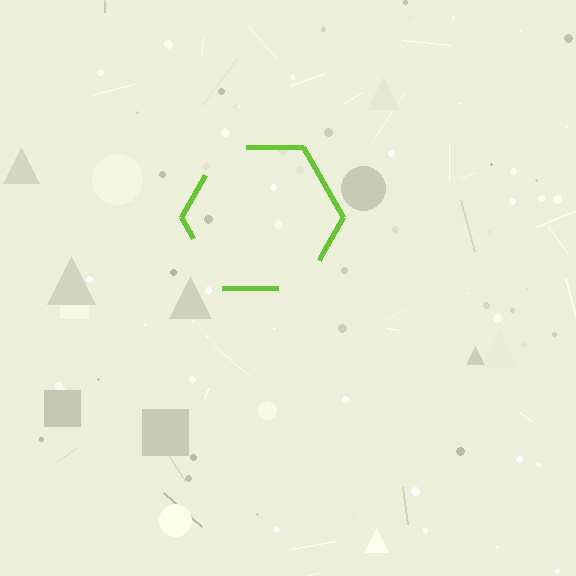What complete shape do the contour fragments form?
The contour fragments form a hexagon.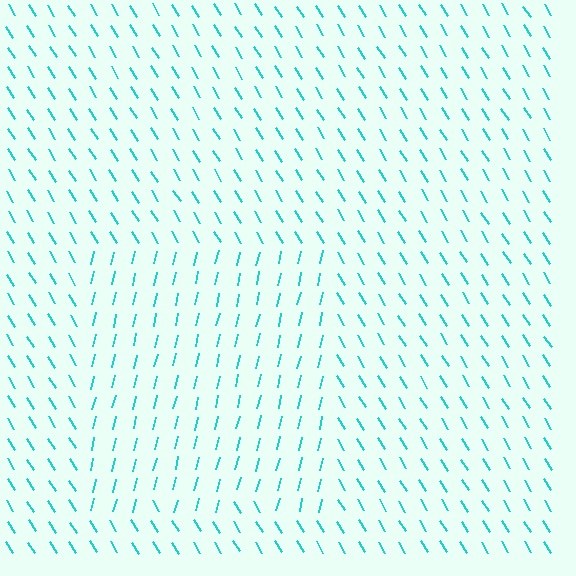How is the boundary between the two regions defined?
The boundary is defined purely by a change in line orientation (approximately 45 degrees difference). All lines are the same color and thickness.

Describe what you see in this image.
The image is filled with small cyan line segments. A rectangle region in the image has lines oriented differently from the surrounding lines, creating a visible texture boundary.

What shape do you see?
I see a rectangle.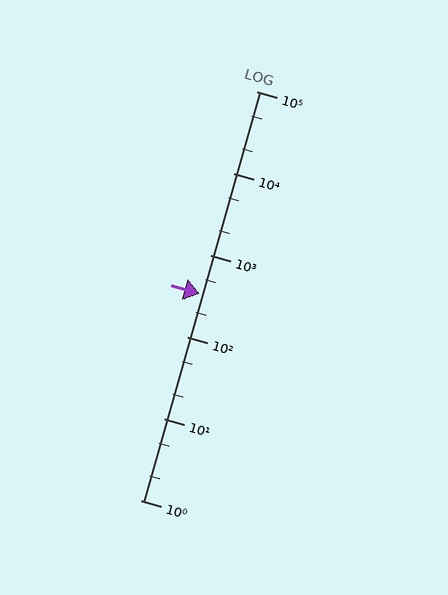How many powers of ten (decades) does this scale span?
The scale spans 5 decades, from 1 to 100000.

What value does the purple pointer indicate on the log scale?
The pointer indicates approximately 330.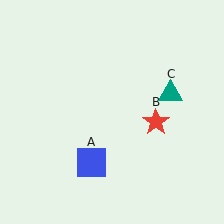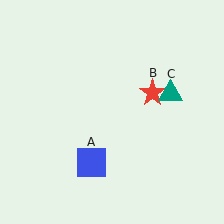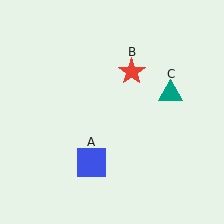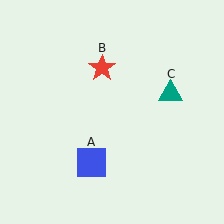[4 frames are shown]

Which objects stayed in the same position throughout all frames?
Blue square (object A) and teal triangle (object C) remained stationary.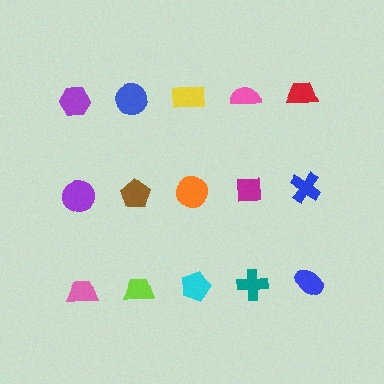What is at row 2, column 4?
A magenta square.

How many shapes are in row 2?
5 shapes.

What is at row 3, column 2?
A lime trapezoid.